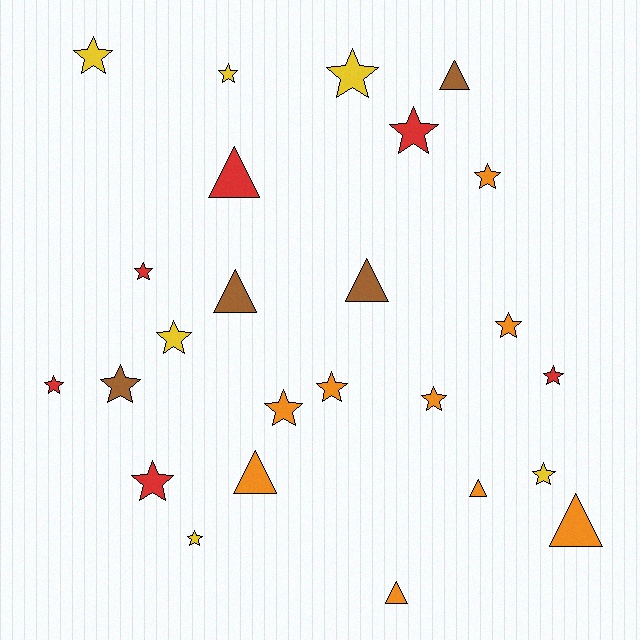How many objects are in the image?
There are 25 objects.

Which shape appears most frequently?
Star, with 17 objects.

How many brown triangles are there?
There are 3 brown triangles.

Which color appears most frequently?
Orange, with 9 objects.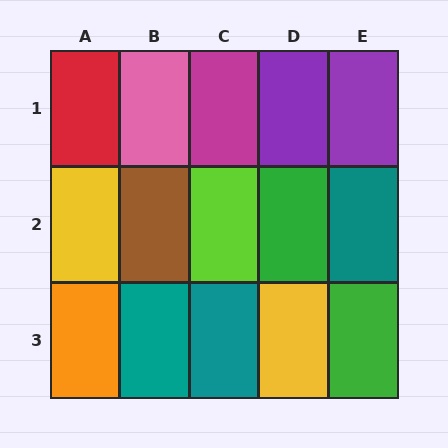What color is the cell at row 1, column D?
Purple.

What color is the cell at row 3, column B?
Teal.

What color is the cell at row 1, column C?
Magenta.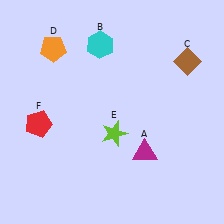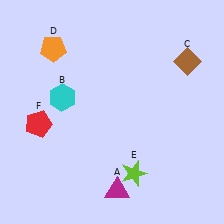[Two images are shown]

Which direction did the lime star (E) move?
The lime star (E) moved down.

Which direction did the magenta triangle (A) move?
The magenta triangle (A) moved down.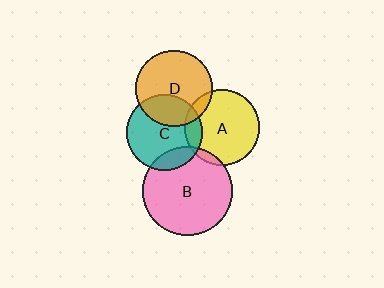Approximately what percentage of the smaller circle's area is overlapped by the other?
Approximately 15%.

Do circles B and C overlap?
Yes.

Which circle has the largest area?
Circle B (pink).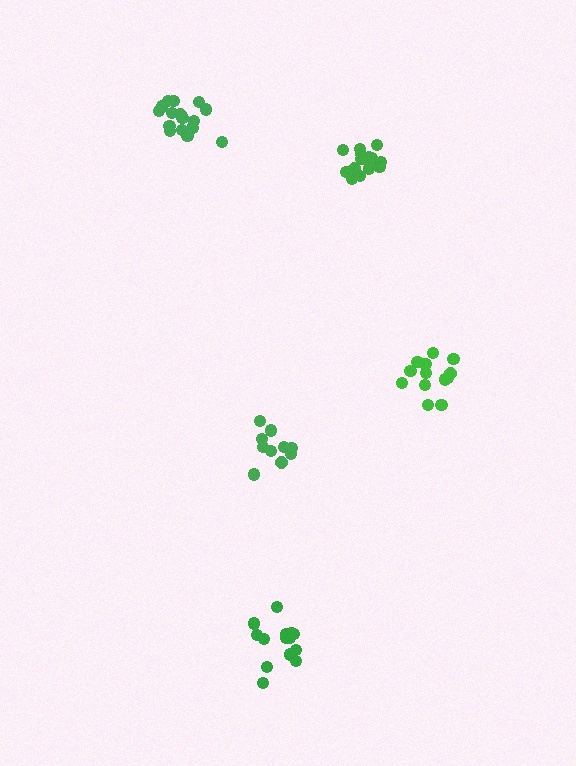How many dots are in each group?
Group 1: 13 dots, Group 2: 16 dots, Group 3: 16 dots, Group 4: 11 dots, Group 5: 15 dots (71 total).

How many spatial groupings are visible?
There are 5 spatial groupings.